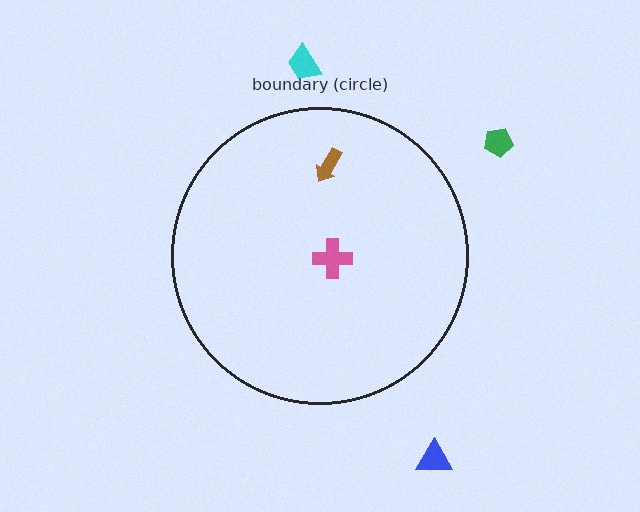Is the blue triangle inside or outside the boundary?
Outside.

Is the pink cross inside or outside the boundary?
Inside.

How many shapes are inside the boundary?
2 inside, 3 outside.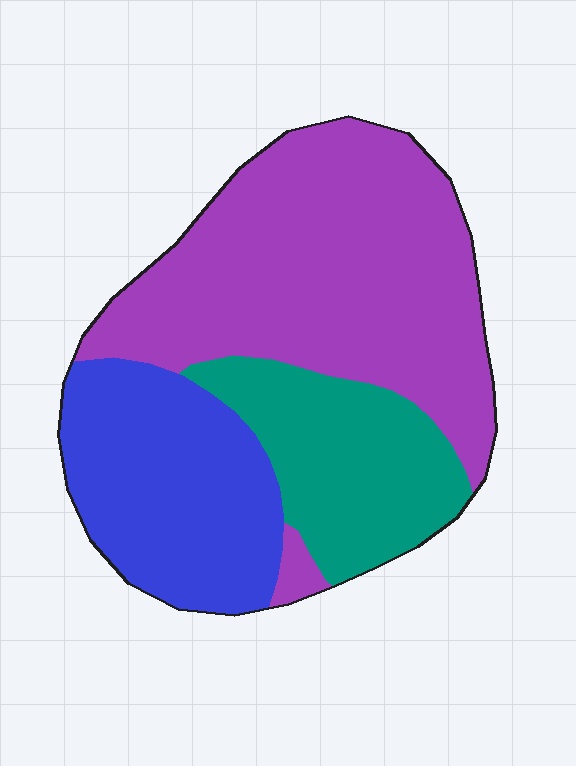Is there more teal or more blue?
Blue.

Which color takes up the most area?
Purple, at roughly 50%.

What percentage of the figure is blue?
Blue covers about 25% of the figure.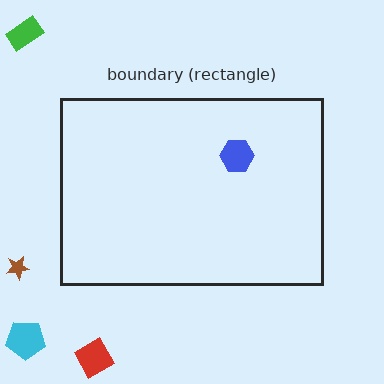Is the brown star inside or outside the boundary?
Outside.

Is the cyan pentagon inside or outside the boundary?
Outside.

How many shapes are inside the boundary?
1 inside, 4 outside.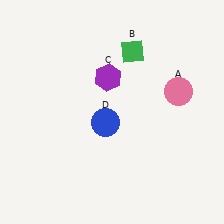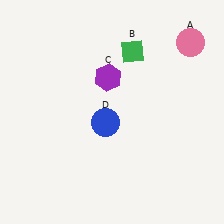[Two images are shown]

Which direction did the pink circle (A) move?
The pink circle (A) moved up.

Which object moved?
The pink circle (A) moved up.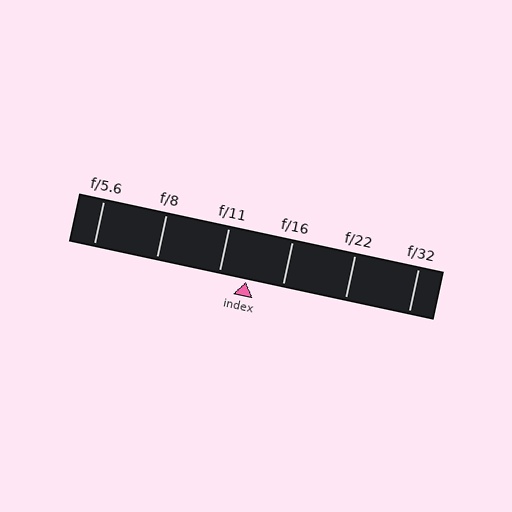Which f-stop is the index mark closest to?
The index mark is closest to f/11.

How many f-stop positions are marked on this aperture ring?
There are 6 f-stop positions marked.